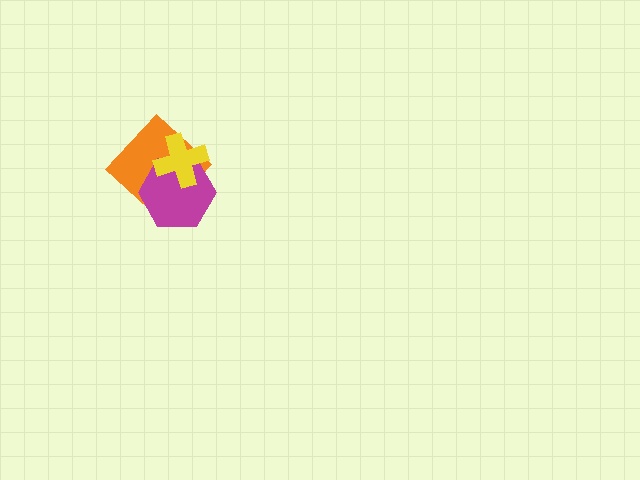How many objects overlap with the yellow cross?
2 objects overlap with the yellow cross.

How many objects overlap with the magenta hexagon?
2 objects overlap with the magenta hexagon.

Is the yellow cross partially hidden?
No, no other shape covers it.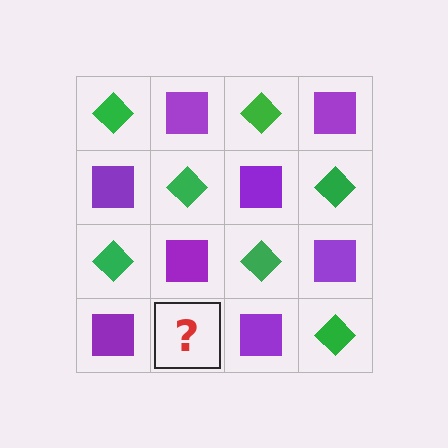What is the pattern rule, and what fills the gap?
The rule is that it alternates green diamond and purple square in a checkerboard pattern. The gap should be filled with a green diamond.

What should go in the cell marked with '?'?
The missing cell should contain a green diamond.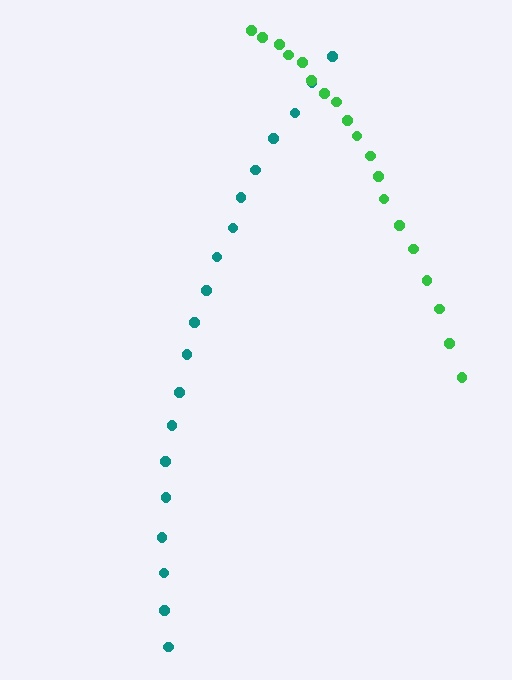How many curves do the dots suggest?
There are 2 distinct paths.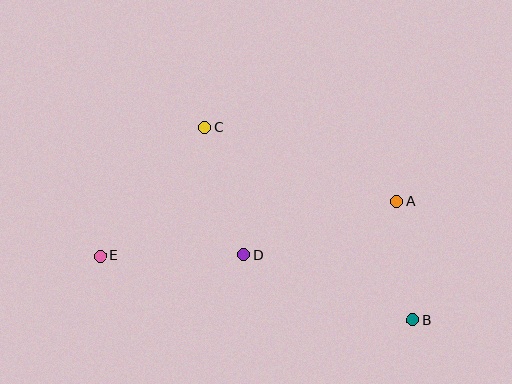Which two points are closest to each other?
Points A and B are closest to each other.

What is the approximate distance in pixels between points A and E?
The distance between A and E is approximately 301 pixels.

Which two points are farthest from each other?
Points B and E are farthest from each other.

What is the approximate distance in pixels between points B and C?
The distance between B and C is approximately 284 pixels.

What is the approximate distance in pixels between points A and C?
The distance between A and C is approximately 206 pixels.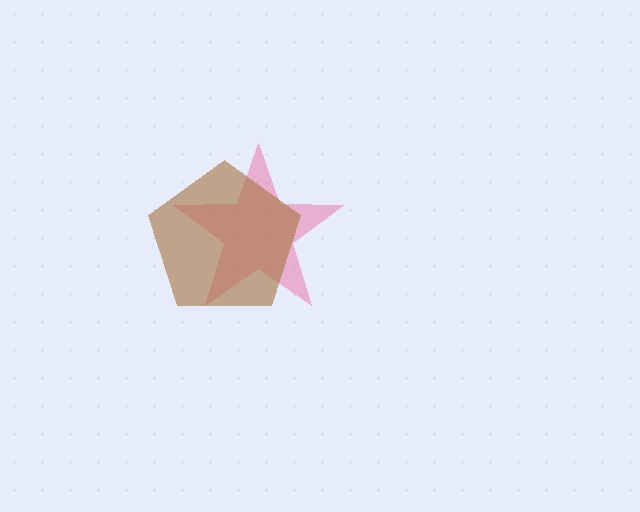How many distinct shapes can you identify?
There are 2 distinct shapes: a pink star, a brown pentagon.